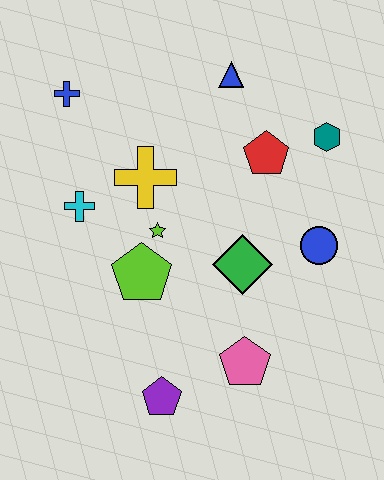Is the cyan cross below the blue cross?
Yes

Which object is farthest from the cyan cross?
The teal hexagon is farthest from the cyan cross.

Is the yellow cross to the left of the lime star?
Yes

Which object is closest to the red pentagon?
The teal hexagon is closest to the red pentagon.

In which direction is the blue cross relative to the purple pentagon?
The blue cross is above the purple pentagon.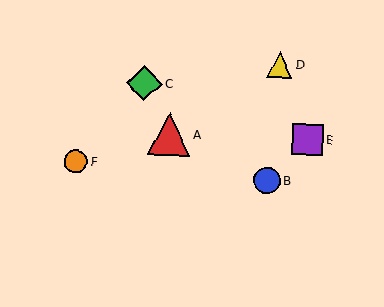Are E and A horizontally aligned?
Yes, both are at y≈140.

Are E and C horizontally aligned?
No, E is at y≈140 and C is at y≈83.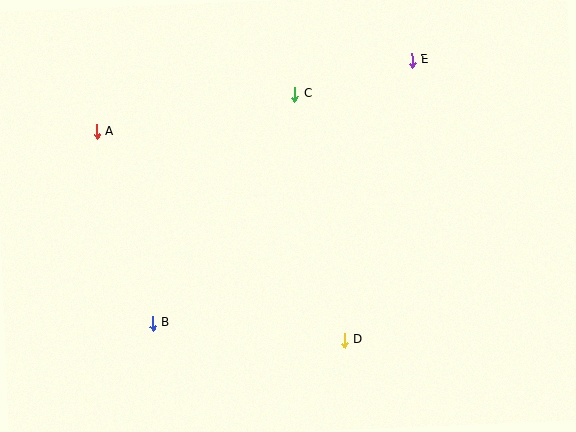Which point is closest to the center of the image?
Point C at (295, 94) is closest to the center.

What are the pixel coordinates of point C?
Point C is at (295, 94).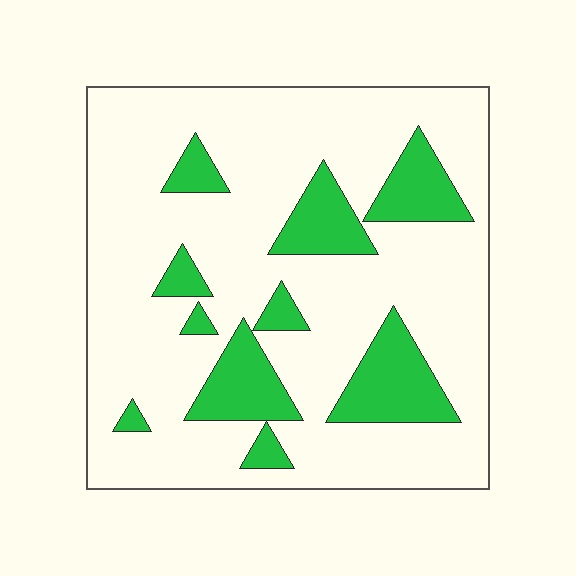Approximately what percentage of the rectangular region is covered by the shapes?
Approximately 20%.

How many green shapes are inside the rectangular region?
10.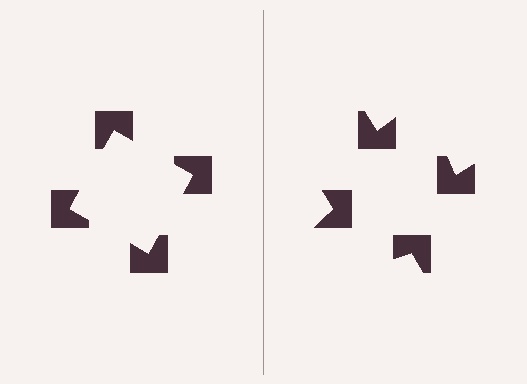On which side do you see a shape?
An illusory square appears on the left side. On the right side the wedge cuts are rotated, so no coherent shape forms.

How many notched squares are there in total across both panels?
8 — 4 on each side.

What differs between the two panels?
The notched squares are positioned identically on both sides; only the wedge orientations differ. On the left they align to a square; on the right they are misaligned.